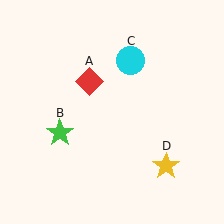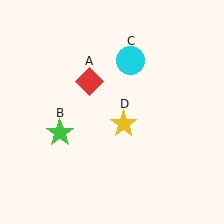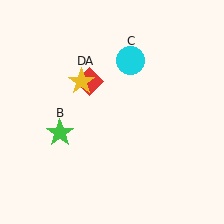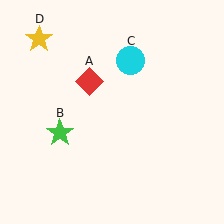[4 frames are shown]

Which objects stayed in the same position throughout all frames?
Red diamond (object A) and green star (object B) and cyan circle (object C) remained stationary.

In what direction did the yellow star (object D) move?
The yellow star (object D) moved up and to the left.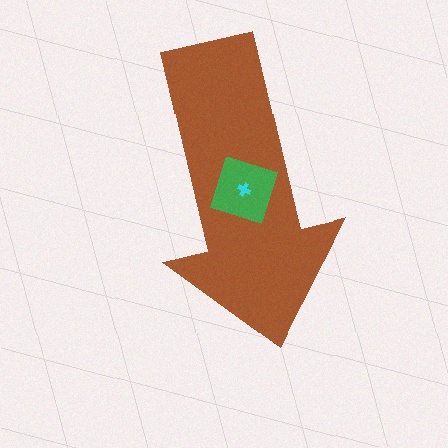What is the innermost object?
The cyan cross.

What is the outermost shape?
The brown arrow.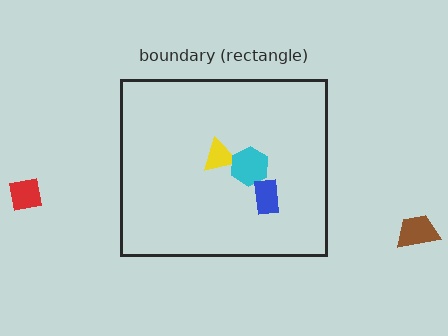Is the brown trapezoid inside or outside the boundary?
Outside.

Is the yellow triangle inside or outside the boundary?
Inside.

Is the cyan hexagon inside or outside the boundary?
Inside.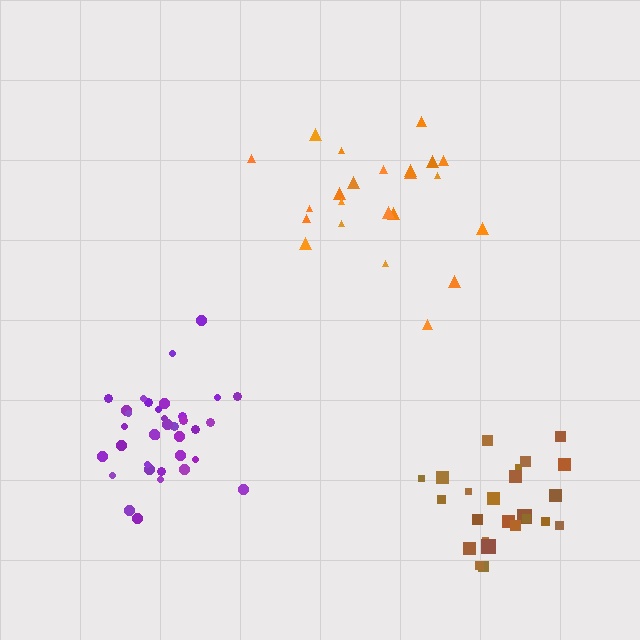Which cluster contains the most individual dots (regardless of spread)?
Purple (35).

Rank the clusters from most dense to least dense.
purple, brown, orange.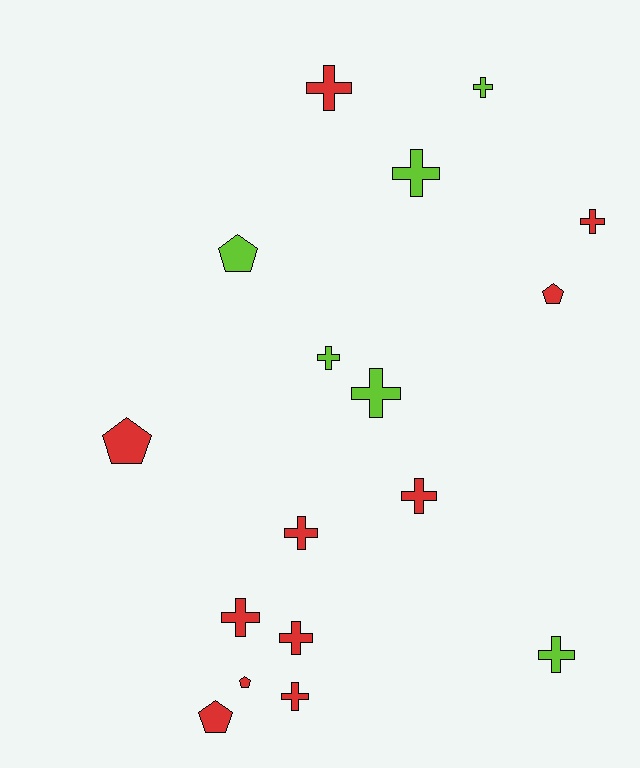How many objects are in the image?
There are 17 objects.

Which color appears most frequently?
Red, with 11 objects.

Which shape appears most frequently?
Cross, with 12 objects.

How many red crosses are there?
There are 7 red crosses.